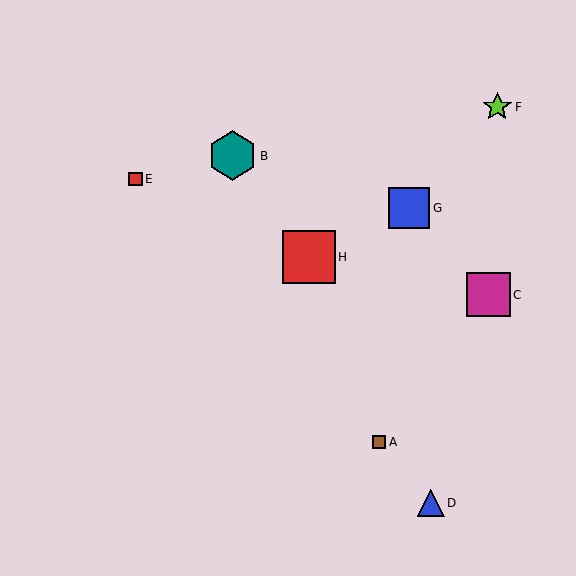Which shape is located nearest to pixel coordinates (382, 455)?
The brown square (labeled A) at (379, 442) is nearest to that location.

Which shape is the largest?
The red square (labeled H) is the largest.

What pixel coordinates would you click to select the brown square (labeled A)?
Click at (379, 442) to select the brown square A.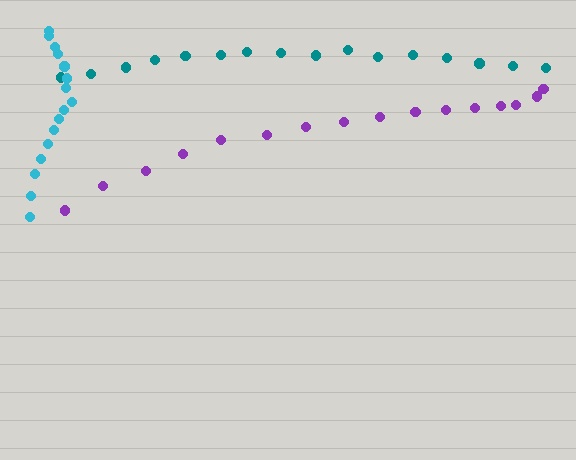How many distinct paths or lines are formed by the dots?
There are 3 distinct paths.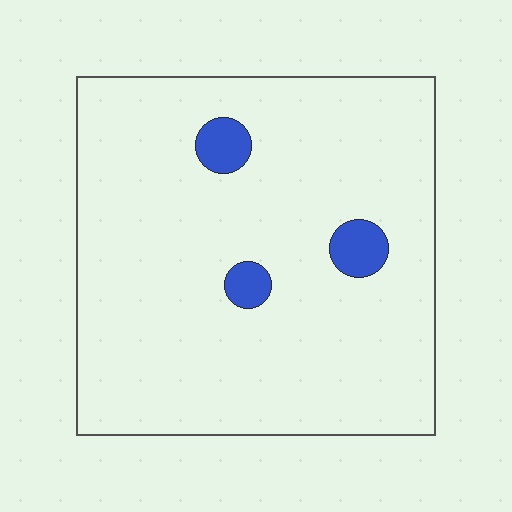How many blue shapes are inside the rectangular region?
3.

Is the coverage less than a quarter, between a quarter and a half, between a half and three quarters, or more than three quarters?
Less than a quarter.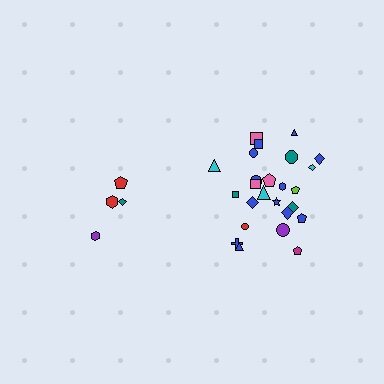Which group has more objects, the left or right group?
The right group.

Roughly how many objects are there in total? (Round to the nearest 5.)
Roughly 30 objects in total.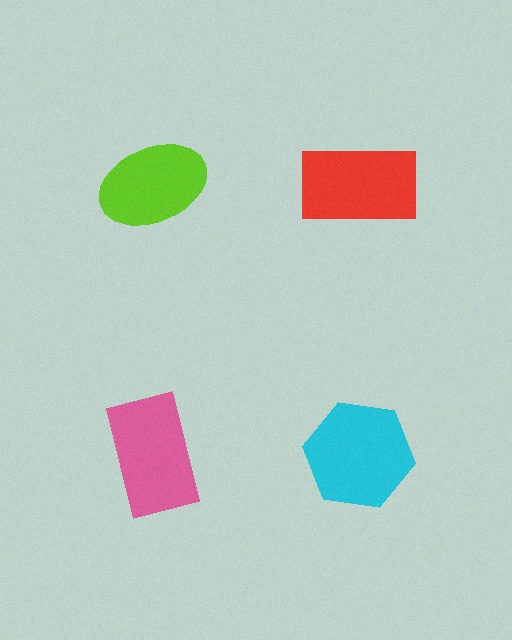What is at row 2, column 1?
A pink rectangle.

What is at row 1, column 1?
A lime ellipse.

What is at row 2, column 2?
A cyan hexagon.